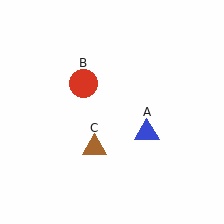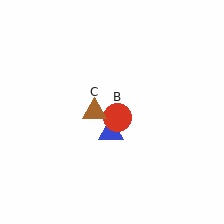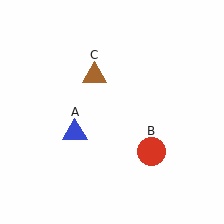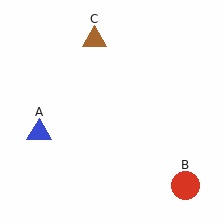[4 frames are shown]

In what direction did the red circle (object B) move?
The red circle (object B) moved down and to the right.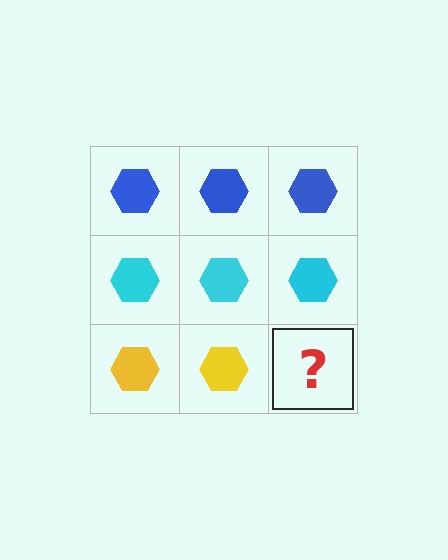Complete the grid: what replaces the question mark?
The question mark should be replaced with a yellow hexagon.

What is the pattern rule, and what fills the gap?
The rule is that each row has a consistent color. The gap should be filled with a yellow hexagon.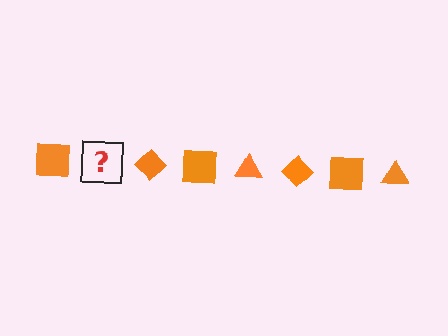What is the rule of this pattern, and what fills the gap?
The rule is that the pattern cycles through square, triangle, diamond shapes in orange. The gap should be filled with an orange triangle.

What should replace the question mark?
The question mark should be replaced with an orange triangle.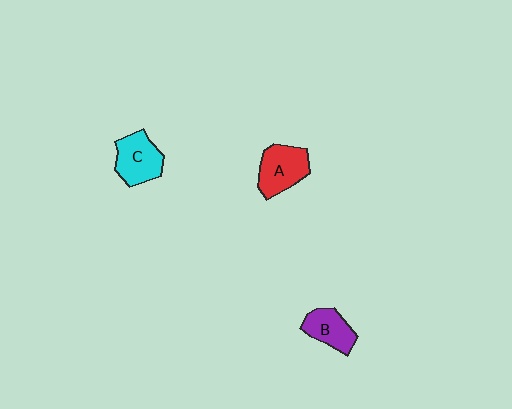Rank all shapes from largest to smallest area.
From largest to smallest: A (red), C (cyan), B (purple).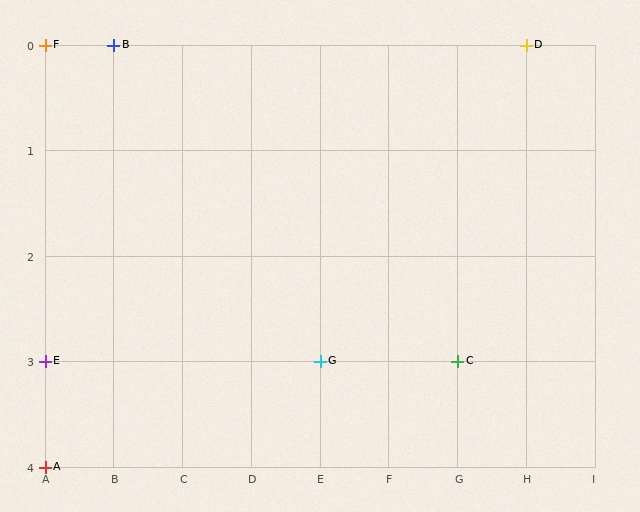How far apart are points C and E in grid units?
Points C and E are 6 columns apart.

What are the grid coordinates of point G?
Point G is at grid coordinates (E, 3).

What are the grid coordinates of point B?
Point B is at grid coordinates (B, 0).